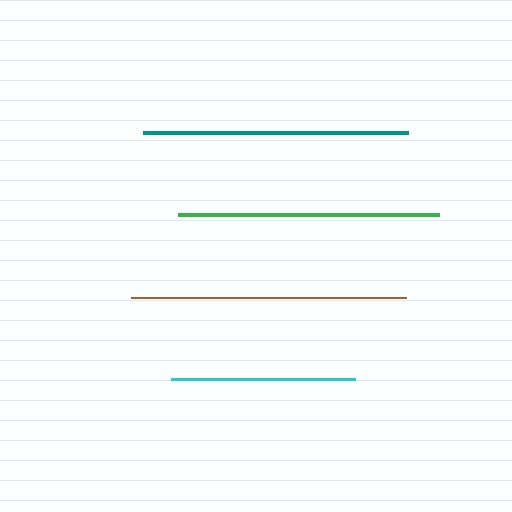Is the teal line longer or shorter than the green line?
The teal line is longer than the green line.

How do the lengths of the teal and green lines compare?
The teal and green lines are approximately the same length.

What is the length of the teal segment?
The teal segment is approximately 265 pixels long.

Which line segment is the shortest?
The cyan line is the shortest at approximately 184 pixels.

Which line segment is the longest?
The brown line is the longest at approximately 276 pixels.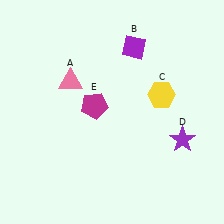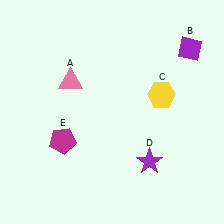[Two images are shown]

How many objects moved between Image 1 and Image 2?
3 objects moved between the two images.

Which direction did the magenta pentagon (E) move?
The magenta pentagon (E) moved down.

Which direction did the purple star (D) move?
The purple star (D) moved left.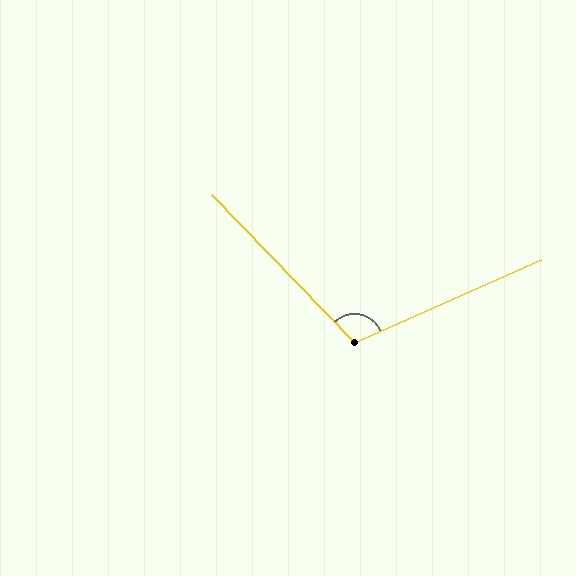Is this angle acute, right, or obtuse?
It is obtuse.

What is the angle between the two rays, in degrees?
Approximately 110 degrees.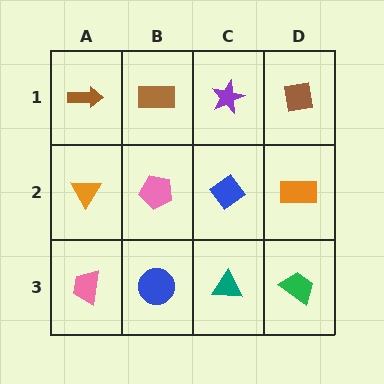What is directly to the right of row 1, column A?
A brown rectangle.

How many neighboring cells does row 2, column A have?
3.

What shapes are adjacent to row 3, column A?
An orange triangle (row 2, column A), a blue circle (row 3, column B).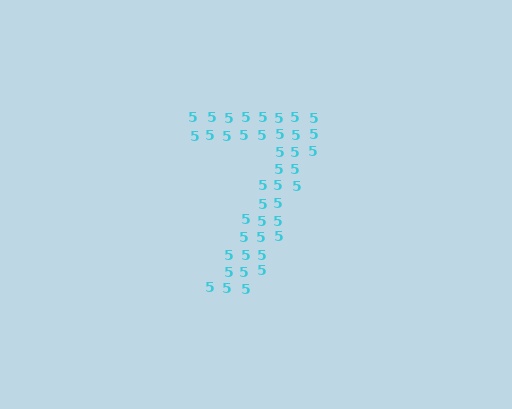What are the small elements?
The small elements are digit 5's.